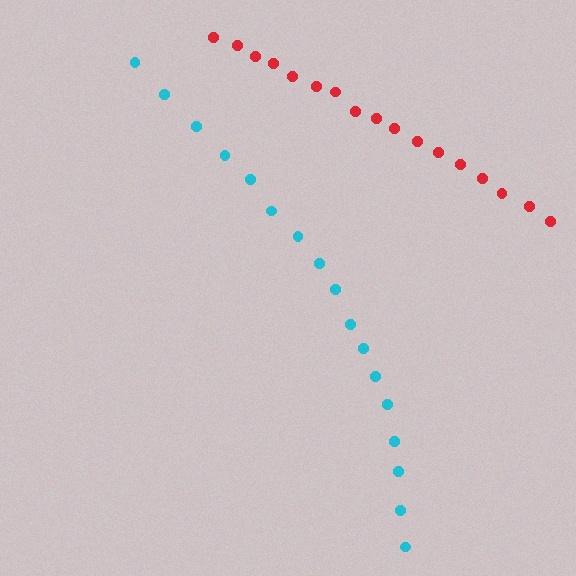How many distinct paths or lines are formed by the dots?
There are 2 distinct paths.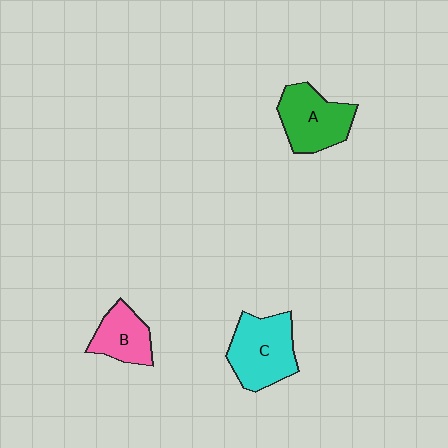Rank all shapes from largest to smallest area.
From largest to smallest: C (cyan), A (green), B (pink).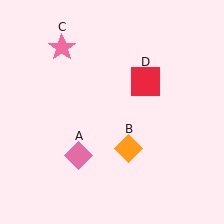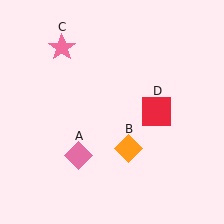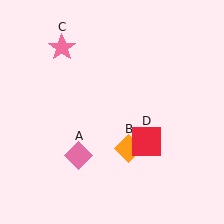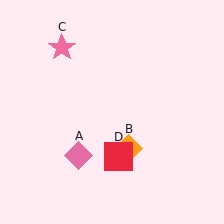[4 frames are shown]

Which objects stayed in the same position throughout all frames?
Pink diamond (object A) and orange diamond (object B) and pink star (object C) remained stationary.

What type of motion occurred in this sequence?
The red square (object D) rotated clockwise around the center of the scene.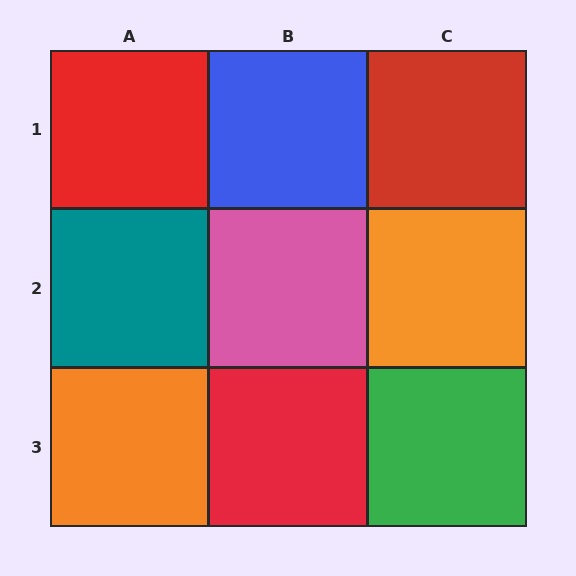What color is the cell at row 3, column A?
Orange.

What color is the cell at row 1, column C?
Red.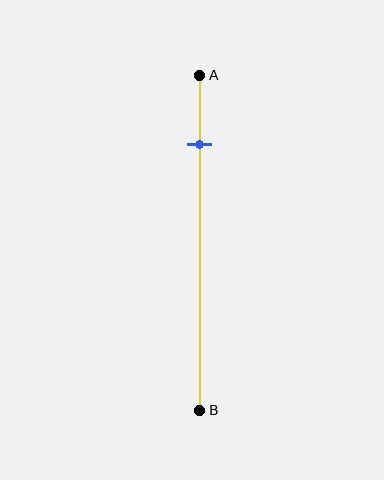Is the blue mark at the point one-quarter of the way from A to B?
No, the mark is at about 20% from A, not at the 25% one-quarter point.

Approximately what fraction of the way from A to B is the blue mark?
The blue mark is approximately 20% of the way from A to B.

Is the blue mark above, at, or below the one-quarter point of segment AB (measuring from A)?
The blue mark is above the one-quarter point of segment AB.